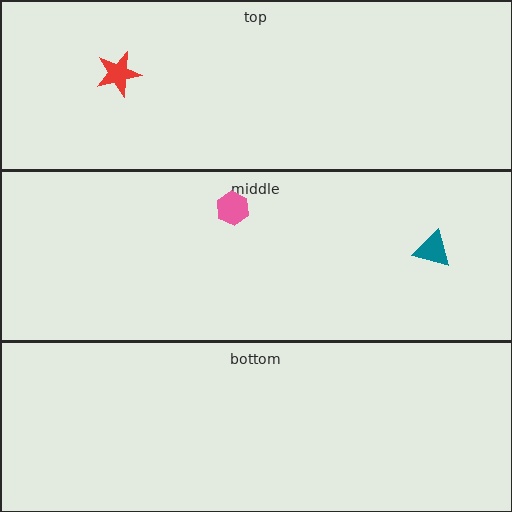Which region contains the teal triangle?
The middle region.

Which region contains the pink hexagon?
The middle region.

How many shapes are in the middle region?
2.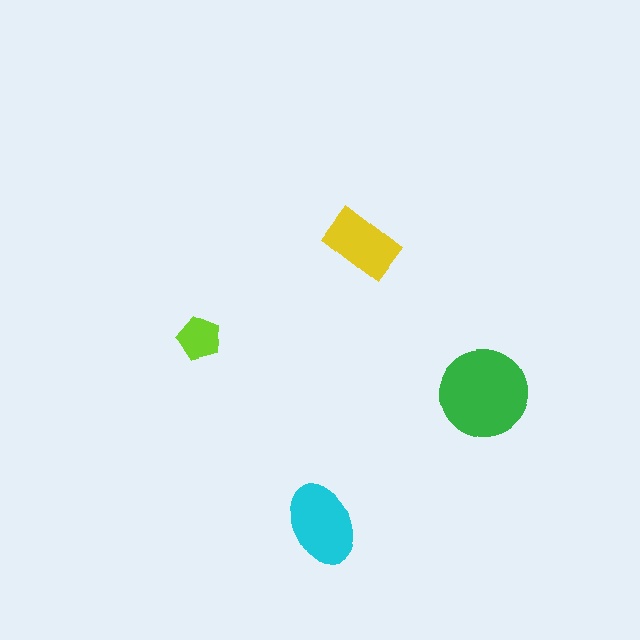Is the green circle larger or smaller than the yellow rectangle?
Larger.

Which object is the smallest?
The lime pentagon.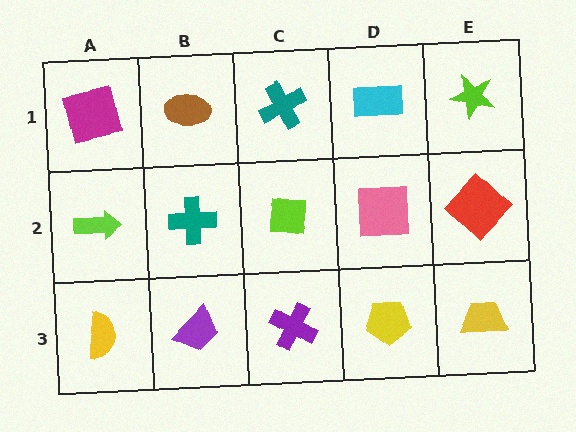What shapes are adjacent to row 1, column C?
A lime square (row 2, column C), a brown ellipse (row 1, column B), a cyan rectangle (row 1, column D).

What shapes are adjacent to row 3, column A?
A lime arrow (row 2, column A), a purple trapezoid (row 3, column B).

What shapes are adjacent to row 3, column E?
A red diamond (row 2, column E), a yellow pentagon (row 3, column D).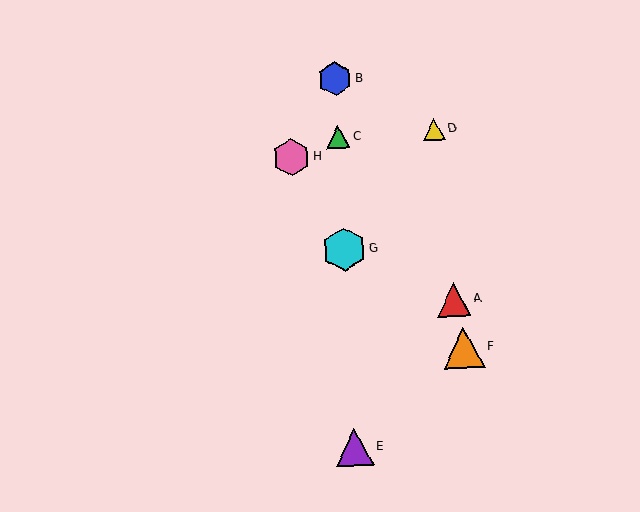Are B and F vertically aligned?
No, B is at x≈335 and F is at x≈464.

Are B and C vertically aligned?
Yes, both are at x≈335.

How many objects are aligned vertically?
4 objects (B, C, E, G) are aligned vertically.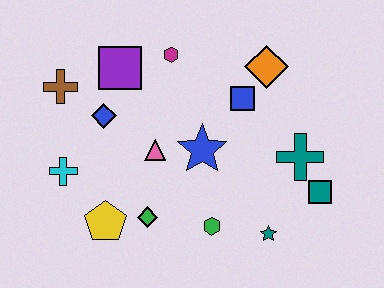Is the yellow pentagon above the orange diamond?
No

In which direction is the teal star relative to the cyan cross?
The teal star is to the right of the cyan cross.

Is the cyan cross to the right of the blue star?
No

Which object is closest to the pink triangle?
The blue star is closest to the pink triangle.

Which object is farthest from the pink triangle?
The teal square is farthest from the pink triangle.